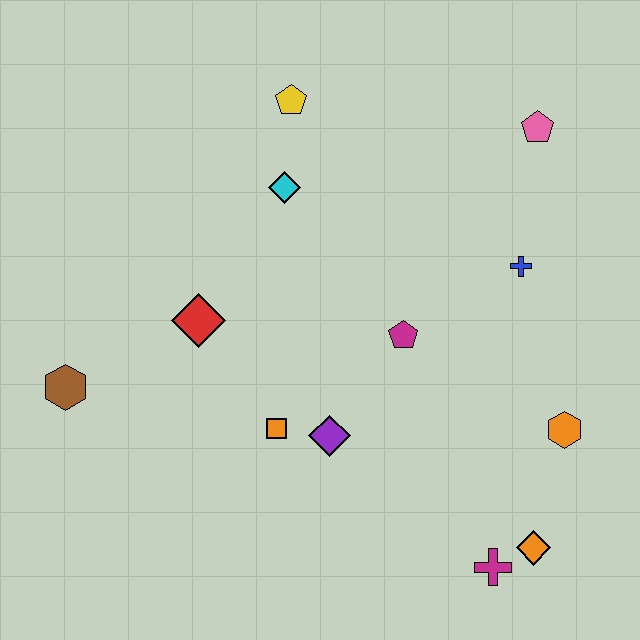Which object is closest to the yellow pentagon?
The cyan diamond is closest to the yellow pentagon.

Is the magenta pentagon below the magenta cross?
No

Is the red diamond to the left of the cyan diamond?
Yes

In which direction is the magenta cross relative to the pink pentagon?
The magenta cross is below the pink pentagon.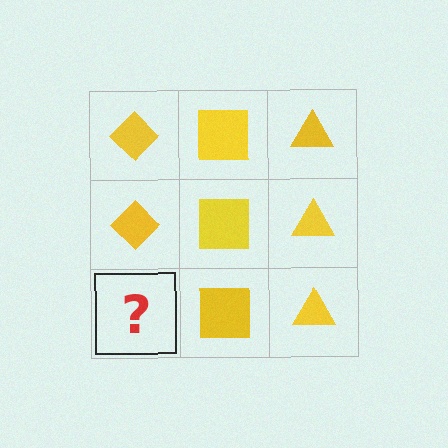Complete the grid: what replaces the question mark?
The question mark should be replaced with a yellow diamond.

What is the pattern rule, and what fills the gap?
The rule is that each column has a consistent shape. The gap should be filled with a yellow diamond.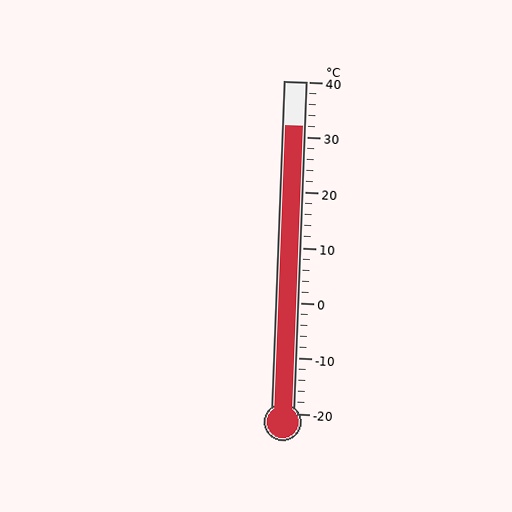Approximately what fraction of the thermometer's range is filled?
The thermometer is filled to approximately 85% of its range.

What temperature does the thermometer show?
The thermometer shows approximately 32°C.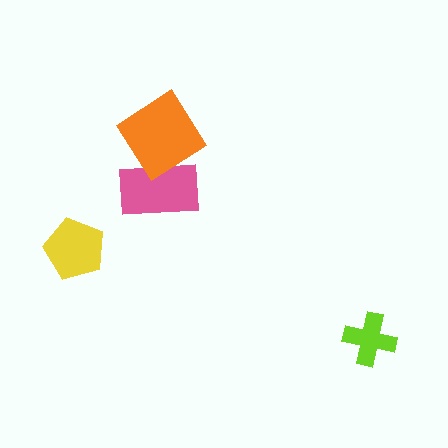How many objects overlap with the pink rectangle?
1 object overlaps with the pink rectangle.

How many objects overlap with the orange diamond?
1 object overlaps with the orange diamond.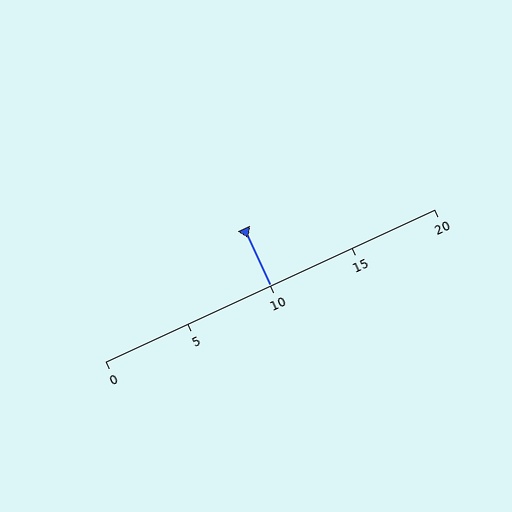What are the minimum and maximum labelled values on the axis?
The axis runs from 0 to 20.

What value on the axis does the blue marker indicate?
The marker indicates approximately 10.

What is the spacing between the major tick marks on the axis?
The major ticks are spaced 5 apart.